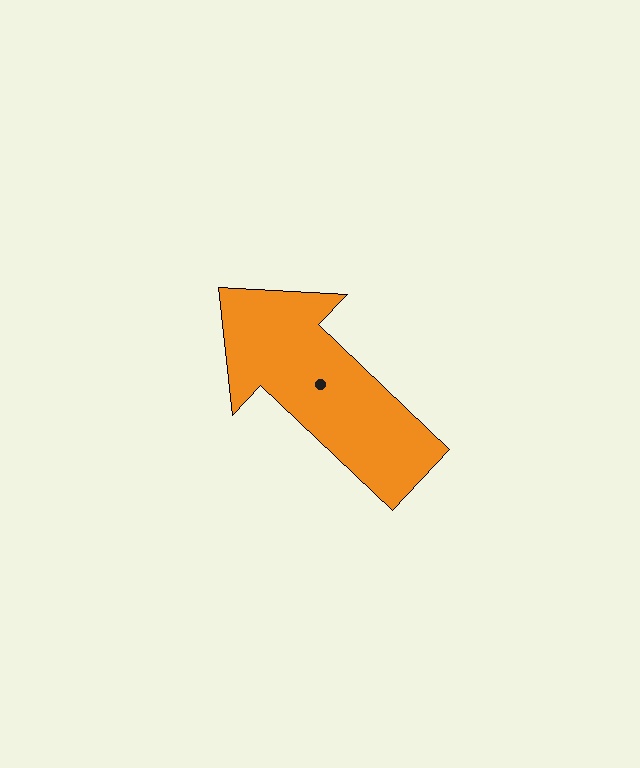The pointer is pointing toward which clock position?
Roughly 10 o'clock.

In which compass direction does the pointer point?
Northwest.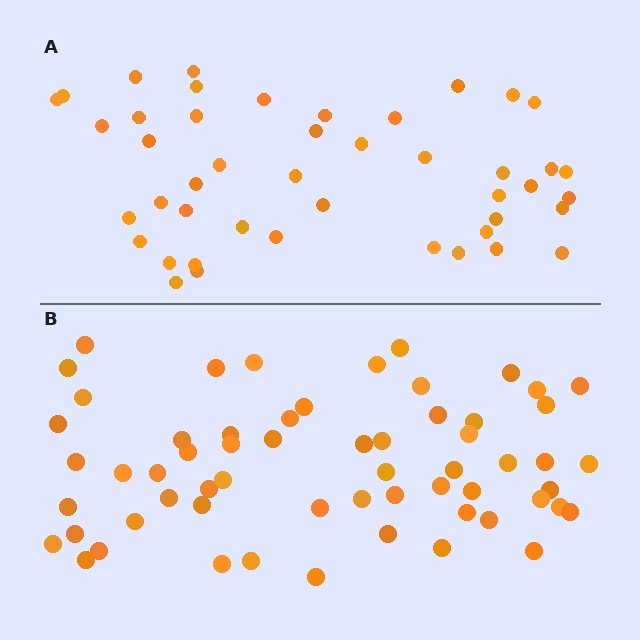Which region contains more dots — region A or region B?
Region B (the bottom region) has more dots.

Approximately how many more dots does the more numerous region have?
Region B has approximately 15 more dots than region A.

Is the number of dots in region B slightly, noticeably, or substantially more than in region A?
Region B has noticeably more, but not dramatically so. The ratio is roughly 1.3 to 1.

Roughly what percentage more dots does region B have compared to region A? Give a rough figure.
About 35% more.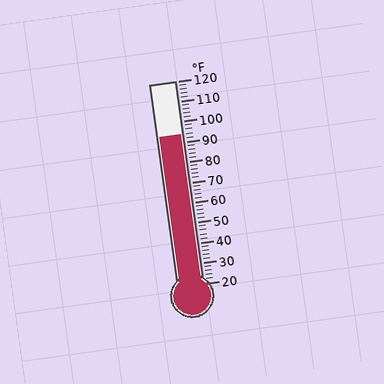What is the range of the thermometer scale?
The thermometer scale ranges from 20°F to 120°F.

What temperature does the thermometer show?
The thermometer shows approximately 94°F.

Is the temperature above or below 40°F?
The temperature is above 40°F.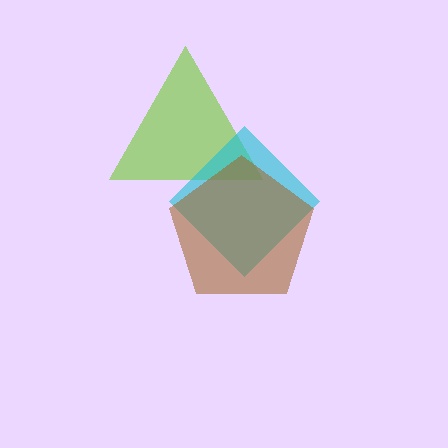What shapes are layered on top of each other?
The layered shapes are: a lime triangle, a cyan diamond, a brown pentagon.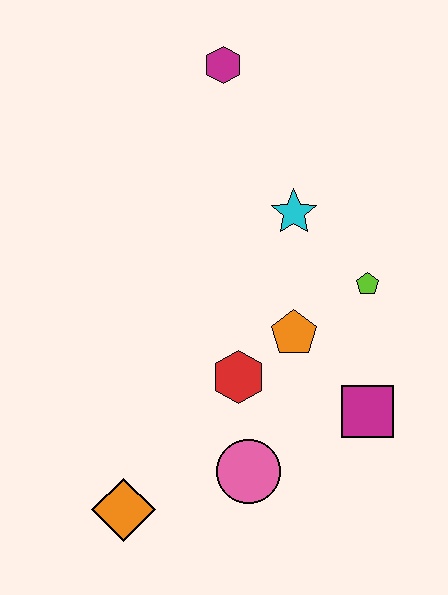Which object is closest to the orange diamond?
The pink circle is closest to the orange diamond.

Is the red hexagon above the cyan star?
No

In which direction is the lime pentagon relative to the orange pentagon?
The lime pentagon is to the right of the orange pentagon.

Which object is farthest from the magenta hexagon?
The orange diamond is farthest from the magenta hexagon.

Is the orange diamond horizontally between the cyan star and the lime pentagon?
No